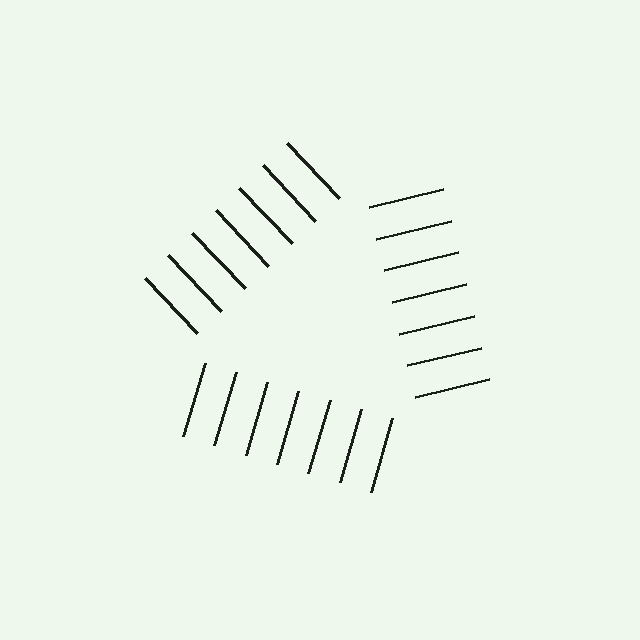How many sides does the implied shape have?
3 sides — the line-ends trace a triangle.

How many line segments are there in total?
21 — 7 along each of the 3 edges.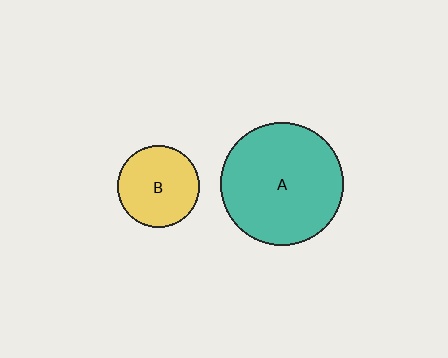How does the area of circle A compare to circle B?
Approximately 2.3 times.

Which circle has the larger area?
Circle A (teal).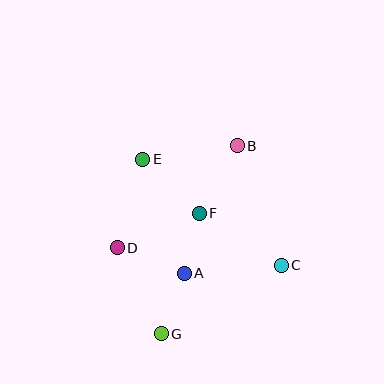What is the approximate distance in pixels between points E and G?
The distance between E and G is approximately 176 pixels.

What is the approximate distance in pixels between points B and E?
The distance between B and E is approximately 96 pixels.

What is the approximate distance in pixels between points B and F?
The distance between B and F is approximately 78 pixels.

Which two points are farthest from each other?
Points B and G are farthest from each other.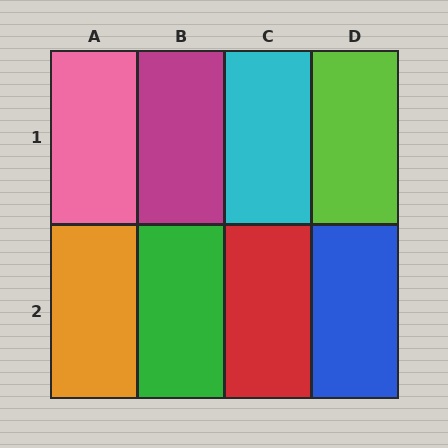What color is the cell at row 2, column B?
Green.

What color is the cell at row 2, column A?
Orange.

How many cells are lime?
1 cell is lime.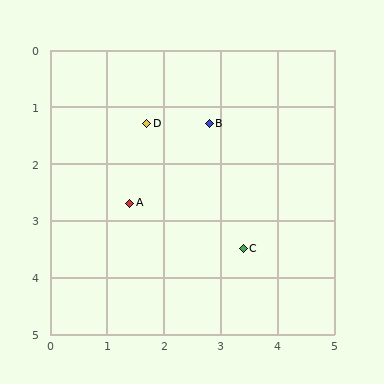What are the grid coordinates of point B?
Point B is at approximately (2.8, 1.3).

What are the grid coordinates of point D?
Point D is at approximately (1.7, 1.3).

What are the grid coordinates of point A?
Point A is at approximately (1.4, 2.7).